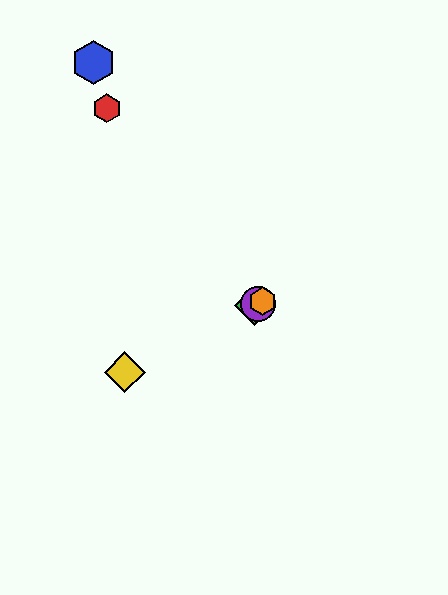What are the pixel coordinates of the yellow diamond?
The yellow diamond is at (125, 372).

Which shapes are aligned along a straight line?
The green diamond, the yellow diamond, the purple circle, the orange hexagon are aligned along a straight line.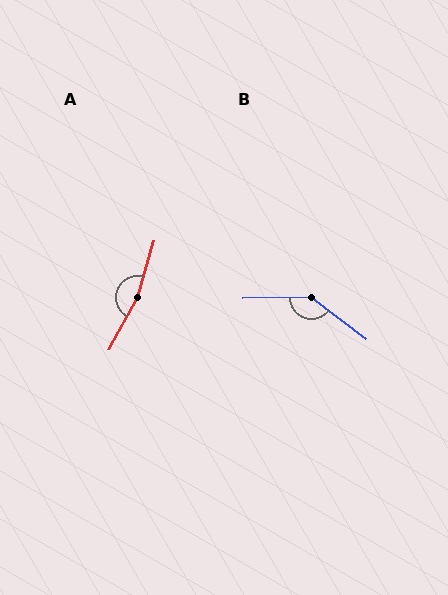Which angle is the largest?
A, at approximately 167 degrees.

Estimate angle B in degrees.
Approximately 143 degrees.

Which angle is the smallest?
B, at approximately 143 degrees.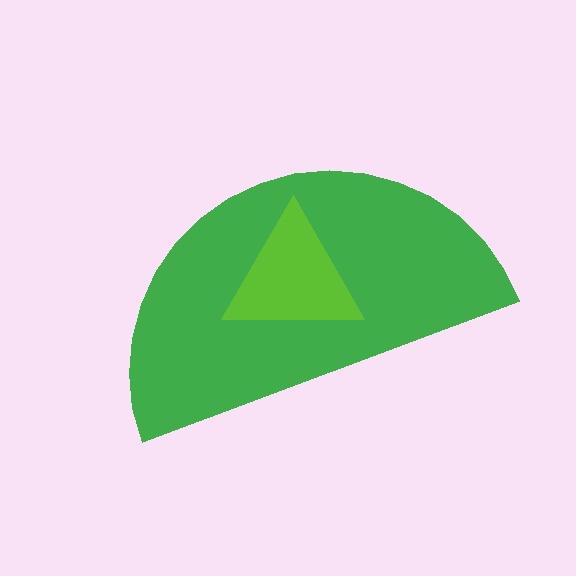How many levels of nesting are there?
2.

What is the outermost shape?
The green semicircle.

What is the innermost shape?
The lime triangle.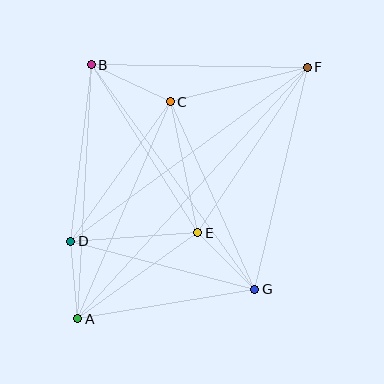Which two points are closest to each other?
Points A and D are closest to each other.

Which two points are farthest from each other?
Points A and F are farthest from each other.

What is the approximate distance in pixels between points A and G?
The distance between A and G is approximately 179 pixels.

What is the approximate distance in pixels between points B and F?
The distance between B and F is approximately 216 pixels.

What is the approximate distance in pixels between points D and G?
The distance between D and G is approximately 190 pixels.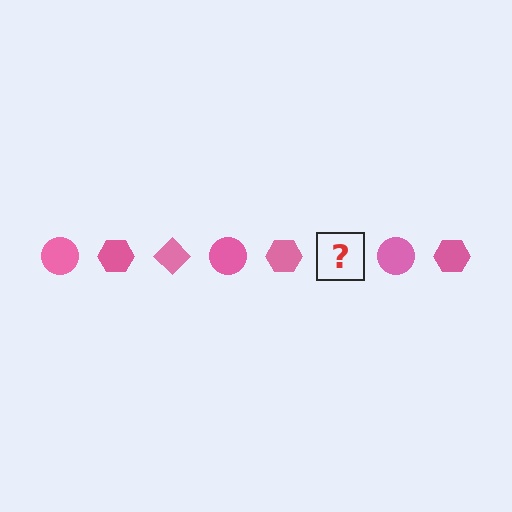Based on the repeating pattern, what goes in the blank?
The blank should be a pink diamond.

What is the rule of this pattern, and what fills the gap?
The rule is that the pattern cycles through circle, hexagon, diamond shapes in pink. The gap should be filled with a pink diamond.